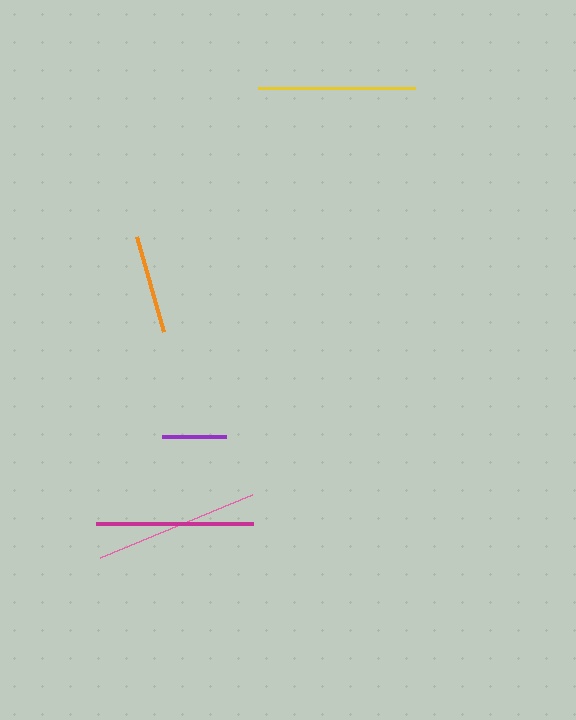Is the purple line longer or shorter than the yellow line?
The yellow line is longer than the purple line.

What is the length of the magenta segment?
The magenta segment is approximately 158 pixels long.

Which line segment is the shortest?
The purple line is the shortest at approximately 64 pixels.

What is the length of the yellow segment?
The yellow segment is approximately 157 pixels long.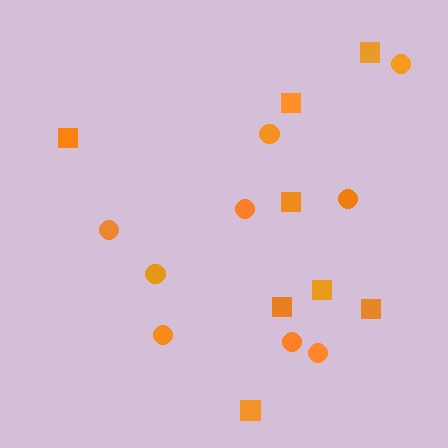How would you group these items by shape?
There are 2 groups: one group of squares (8) and one group of circles (9).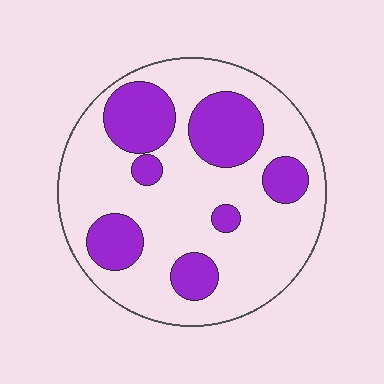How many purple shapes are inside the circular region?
7.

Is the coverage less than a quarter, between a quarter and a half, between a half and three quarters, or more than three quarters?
Between a quarter and a half.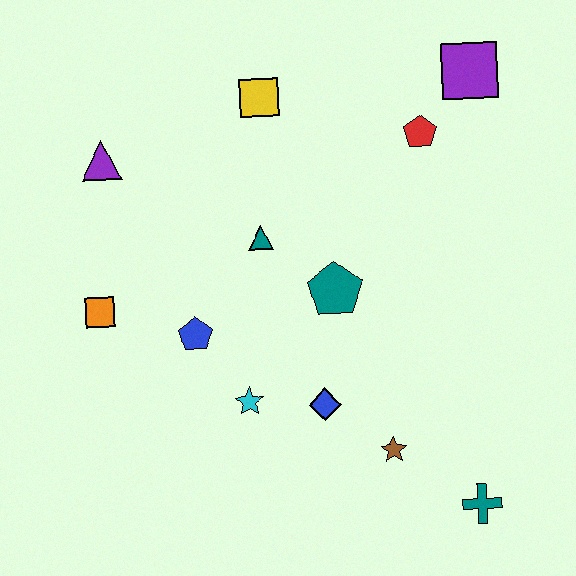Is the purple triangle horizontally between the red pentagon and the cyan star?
No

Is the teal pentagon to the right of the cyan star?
Yes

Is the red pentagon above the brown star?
Yes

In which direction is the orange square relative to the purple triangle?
The orange square is below the purple triangle.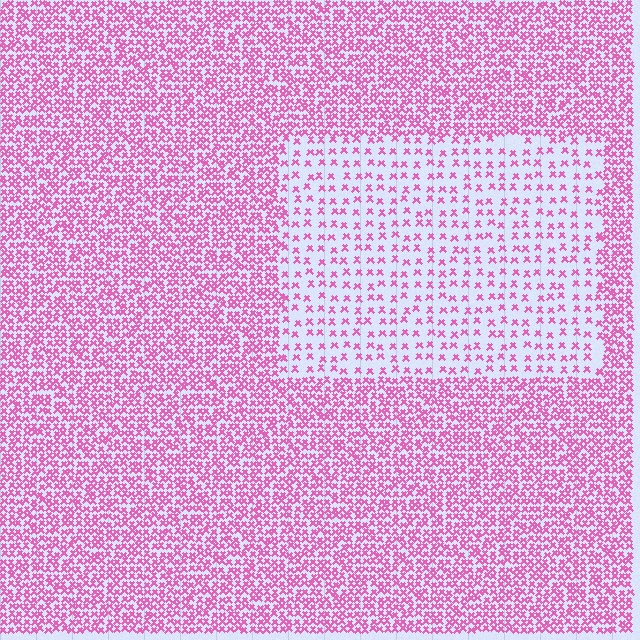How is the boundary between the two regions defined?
The boundary is defined by a change in element density (approximately 2.6x ratio). All elements are the same color, size, and shape.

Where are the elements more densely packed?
The elements are more densely packed outside the rectangle boundary.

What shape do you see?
I see a rectangle.